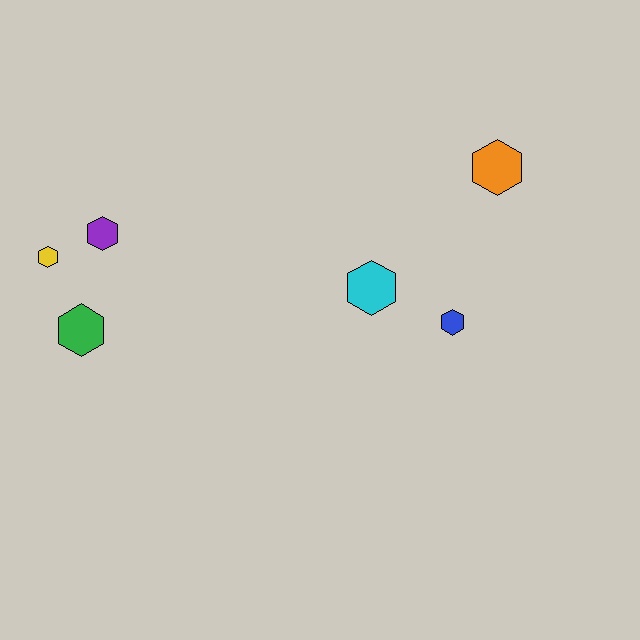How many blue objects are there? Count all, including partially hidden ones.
There is 1 blue object.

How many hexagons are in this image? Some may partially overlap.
There are 6 hexagons.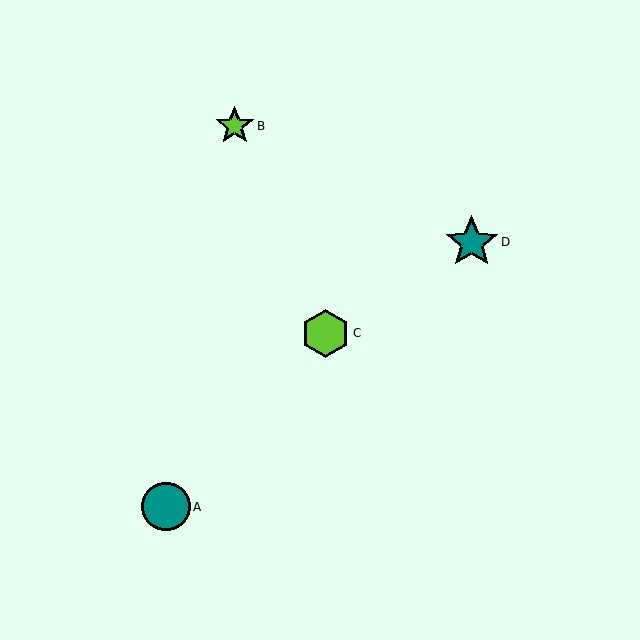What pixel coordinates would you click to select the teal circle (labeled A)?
Click at (166, 507) to select the teal circle A.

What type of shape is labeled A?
Shape A is a teal circle.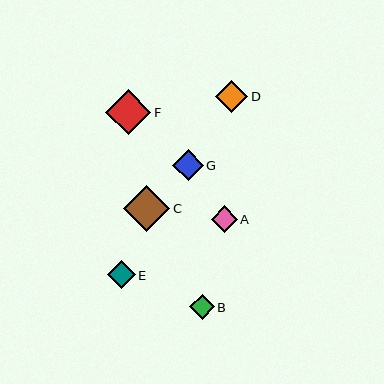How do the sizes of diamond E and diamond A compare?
Diamond E and diamond A are approximately the same size.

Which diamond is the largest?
Diamond C is the largest with a size of approximately 46 pixels.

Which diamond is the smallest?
Diamond B is the smallest with a size of approximately 25 pixels.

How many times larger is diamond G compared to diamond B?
Diamond G is approximately 1.2 times the size of diamond B.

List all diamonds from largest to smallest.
From largest to smallest: C, F, D, G, E, A, B.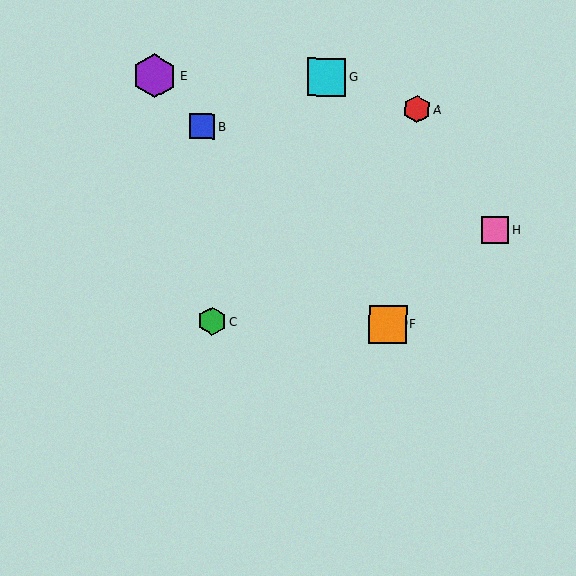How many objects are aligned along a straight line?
4 objects (B, D, E, F) are aligned along a straight line.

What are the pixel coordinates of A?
Object A is at (417, 109).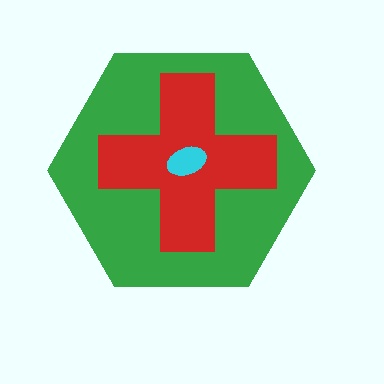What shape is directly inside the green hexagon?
The red cross.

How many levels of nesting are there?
3.